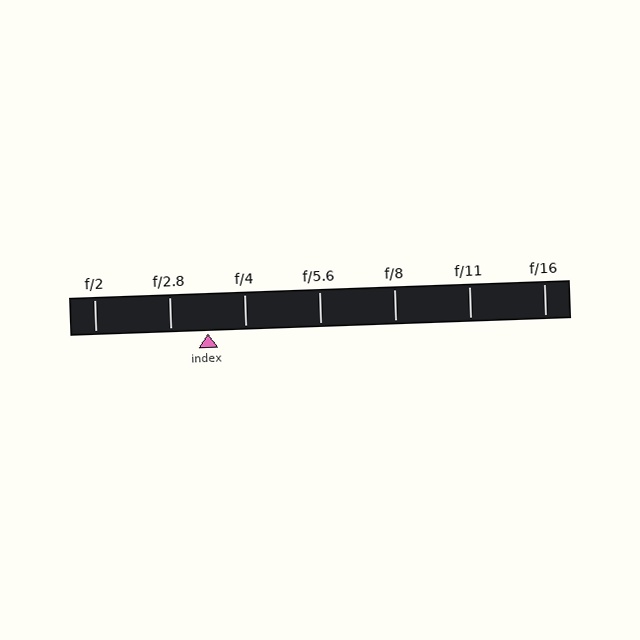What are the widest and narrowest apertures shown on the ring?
The widest aperture shown is f/2 and the narrowest is f/16.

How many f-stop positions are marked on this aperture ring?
There are 7 f-stop positions marked.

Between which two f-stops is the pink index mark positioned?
The index mark is between f/2.8 and f/4.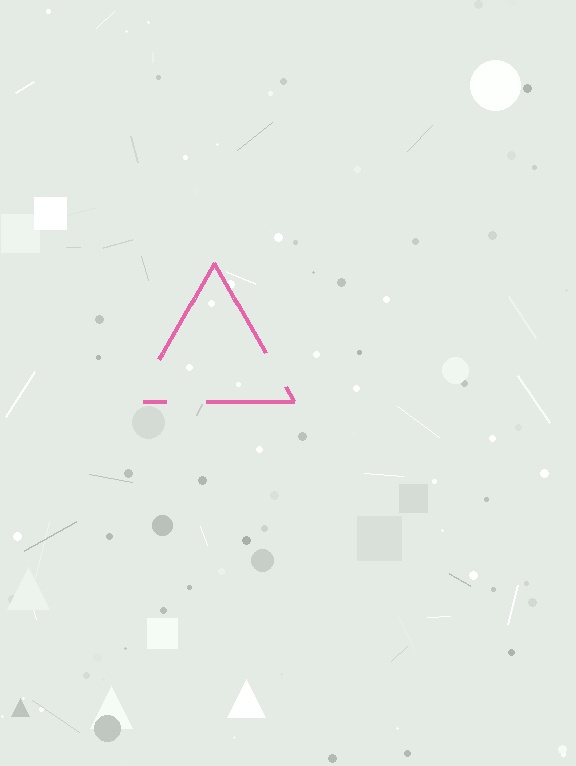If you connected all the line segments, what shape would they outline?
They would outline a triangle.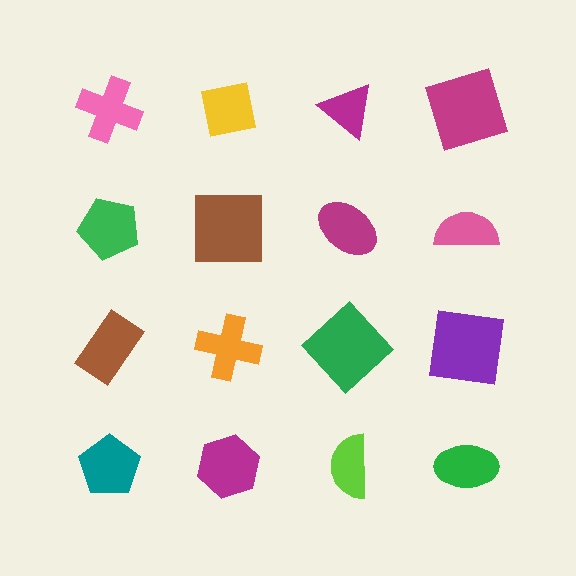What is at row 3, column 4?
A purple square.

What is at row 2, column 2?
A brown square.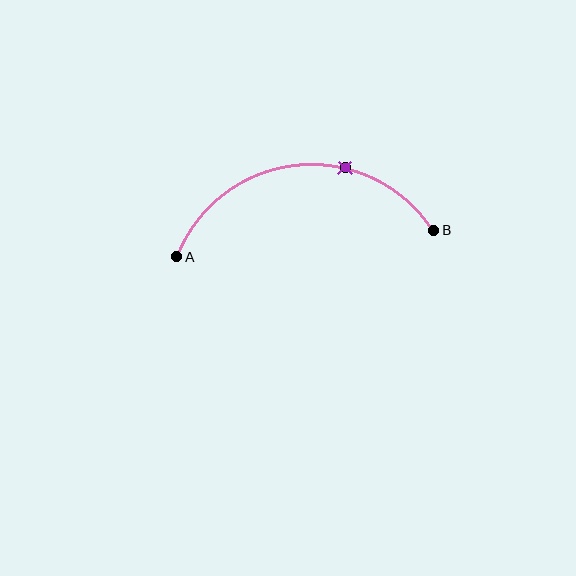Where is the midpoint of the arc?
The arc midpoint is the point on the curve farthest from the straight line joining A and B. It sits above that line.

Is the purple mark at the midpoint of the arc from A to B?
No. The purple mark lies on the arc but is closer to endpoint B. The arc midpoint would be at the point on the curve equidistant along the arc from both A and B.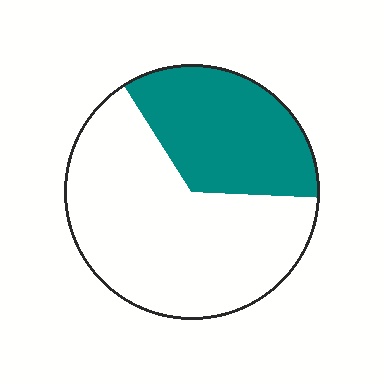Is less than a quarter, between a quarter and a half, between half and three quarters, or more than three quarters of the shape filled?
Between a quarter and a half.